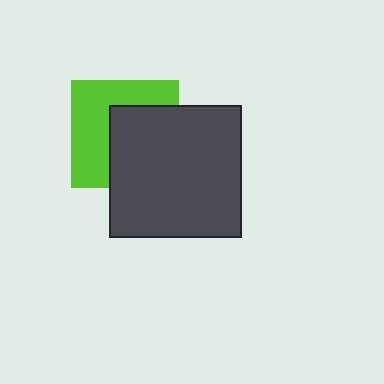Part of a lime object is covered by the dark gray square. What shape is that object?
It is a square.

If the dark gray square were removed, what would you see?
You would see the complete lime square.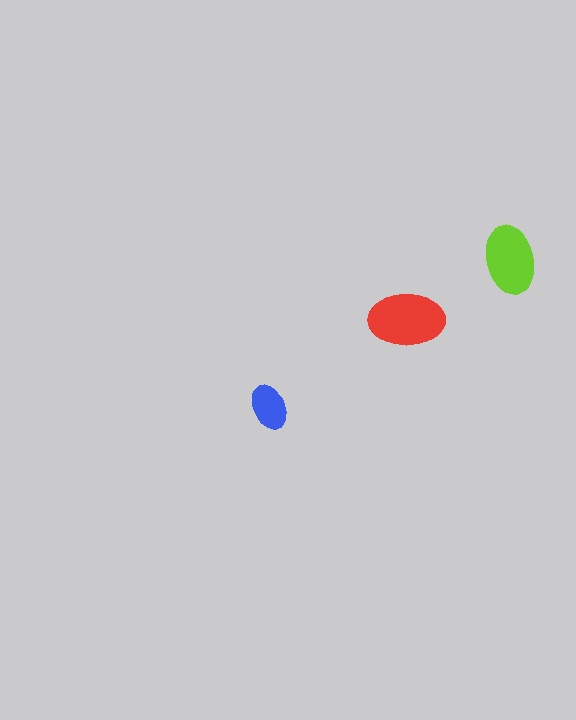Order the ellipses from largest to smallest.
the red one, the lime one, the blue one.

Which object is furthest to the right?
The lime ellipse is rightmost.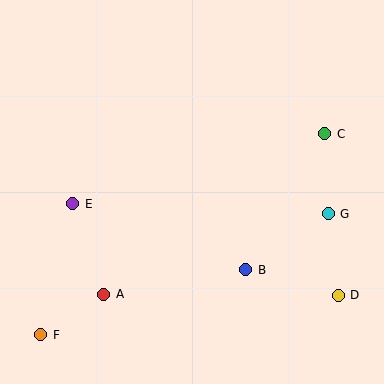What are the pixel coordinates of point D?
Point D is at (338, 295).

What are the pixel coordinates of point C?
Point C is at (325, 134).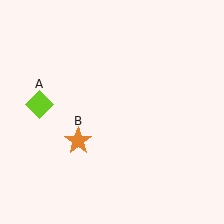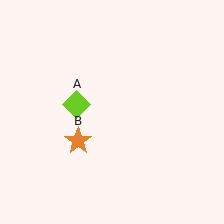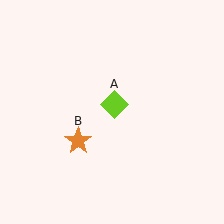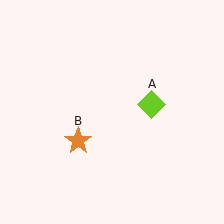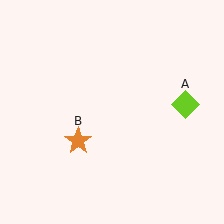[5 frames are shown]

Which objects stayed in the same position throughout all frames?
Orange star (object B) remained stationary.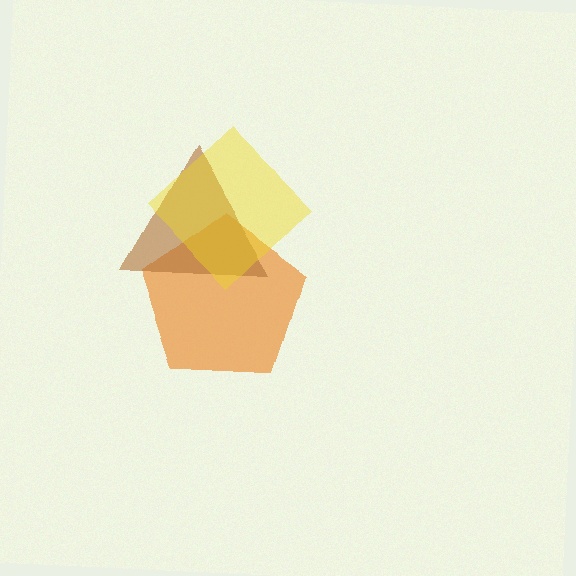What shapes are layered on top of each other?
The layered shapes are: an orange pentagon, a brown triangle, a yellow diamond.